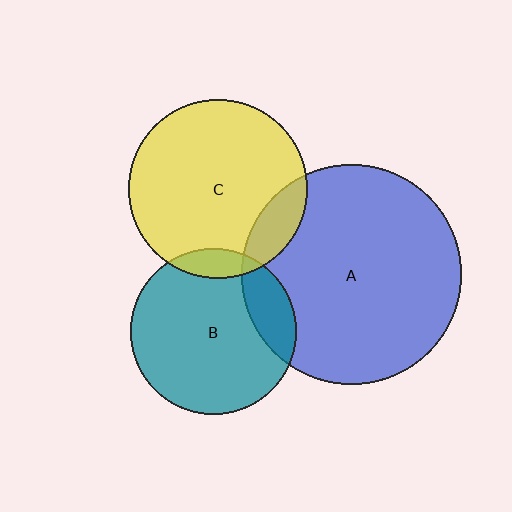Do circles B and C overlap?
Yes.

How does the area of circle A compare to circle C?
Approximately 1.5 times.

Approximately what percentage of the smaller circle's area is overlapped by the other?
Approximately 10%.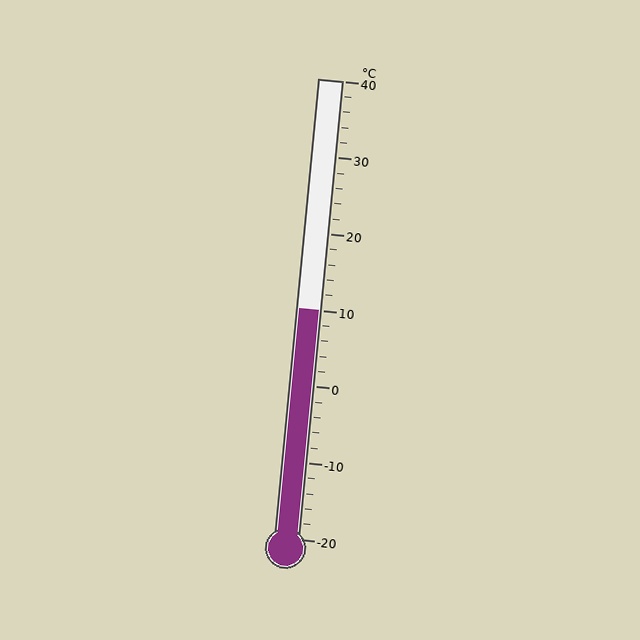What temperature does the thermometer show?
The thermometer shows approximately 10°C.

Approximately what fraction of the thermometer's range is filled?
The thermometer is filled to approximately 50% of its range.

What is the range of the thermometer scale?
The thermometer scale ranges from -20°C to 40°C.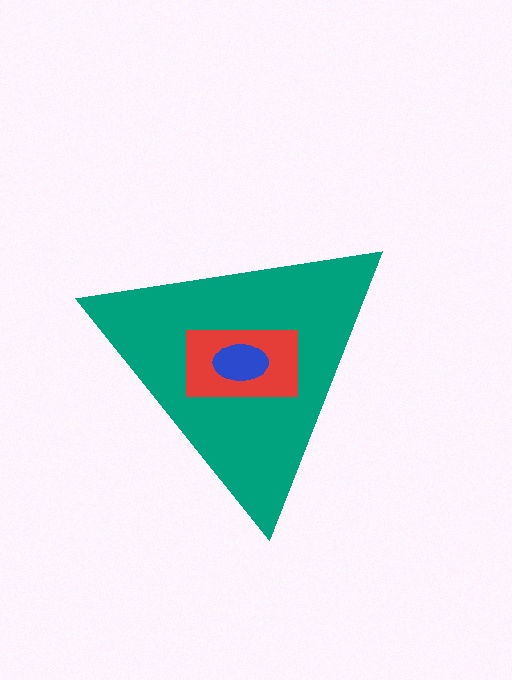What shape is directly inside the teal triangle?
The red rectangle.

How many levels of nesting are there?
3.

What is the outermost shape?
The teal triangle.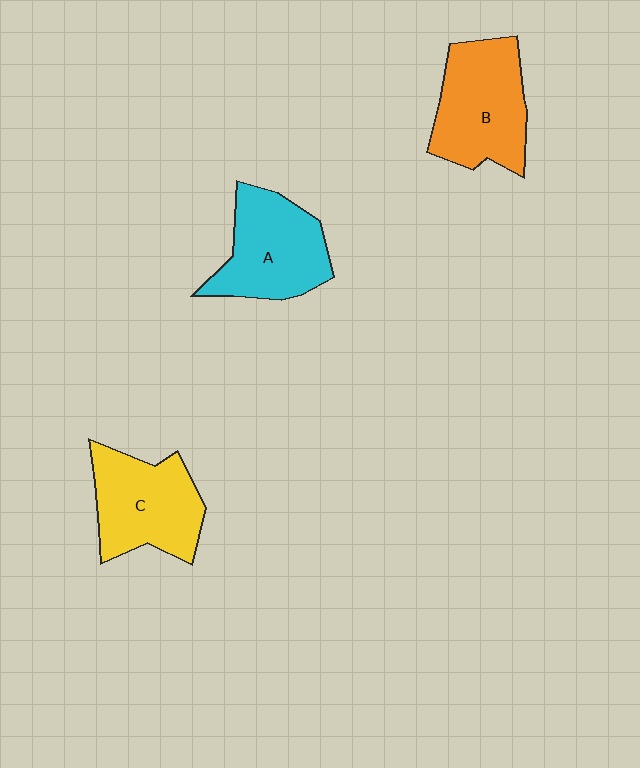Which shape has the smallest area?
Shape A (cyan).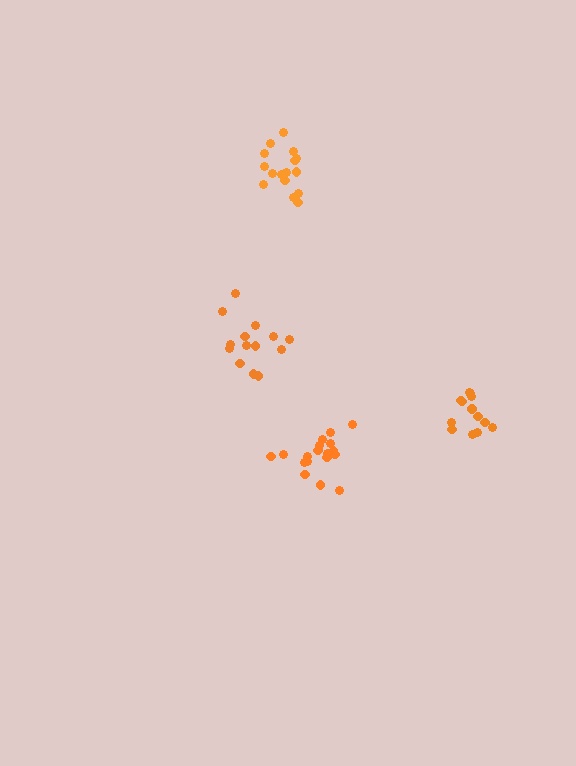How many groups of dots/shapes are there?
There are 4 groups.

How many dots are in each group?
Group 1: 14 dots, Group 2: 14 dots, Group 3: 16 dots, Group 4: 18 dots (62 total).